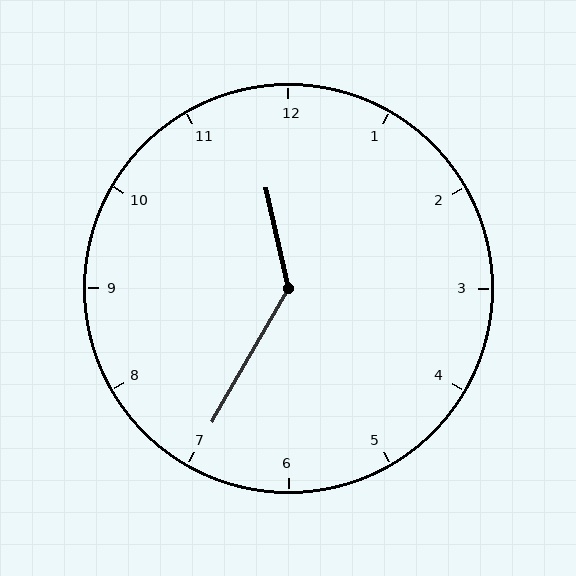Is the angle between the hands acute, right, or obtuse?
It is obtuse.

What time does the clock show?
11:35.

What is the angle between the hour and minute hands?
Approximately 138 degrees.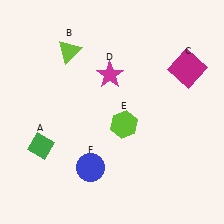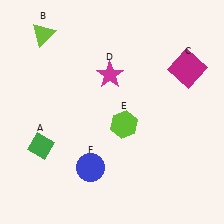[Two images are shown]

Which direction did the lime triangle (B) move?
The lime triangle (B) moved left.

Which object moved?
The lime triangle (B) moved left.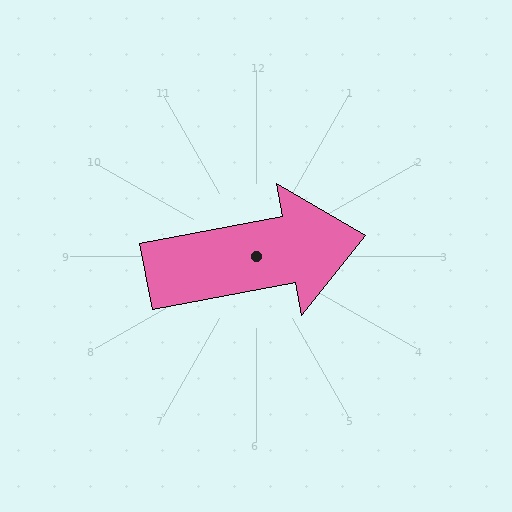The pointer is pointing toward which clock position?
Roughly 3 o'clock.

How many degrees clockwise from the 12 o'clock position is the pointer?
Approximately 79 degrees.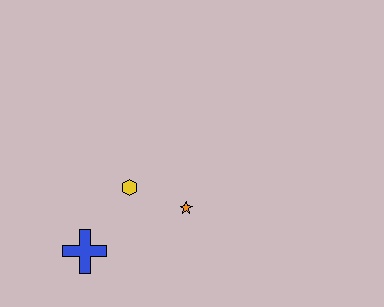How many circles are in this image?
There are no circles.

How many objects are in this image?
There are 3 objects.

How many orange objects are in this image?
There is 1 orange object.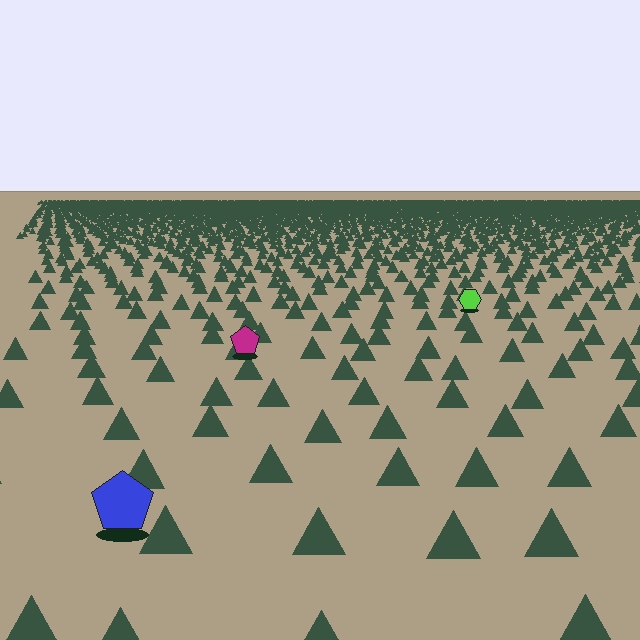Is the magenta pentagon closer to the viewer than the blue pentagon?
No. The blue pentagon is closer — you can tell from the texture gradient: the ground texture is coarser near it.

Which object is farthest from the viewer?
The lime hexagon is farthest from the viewer. It appears smaller and the ground texture around it is denser.